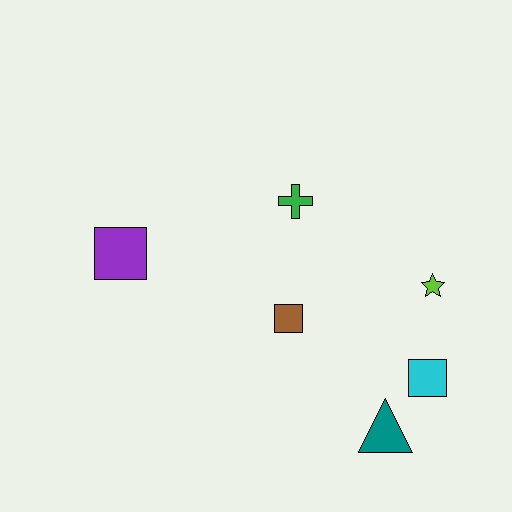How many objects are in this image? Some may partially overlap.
There are 6 objects.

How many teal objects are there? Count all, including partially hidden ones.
There is 1 teal object.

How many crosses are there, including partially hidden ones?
There is 1 cross.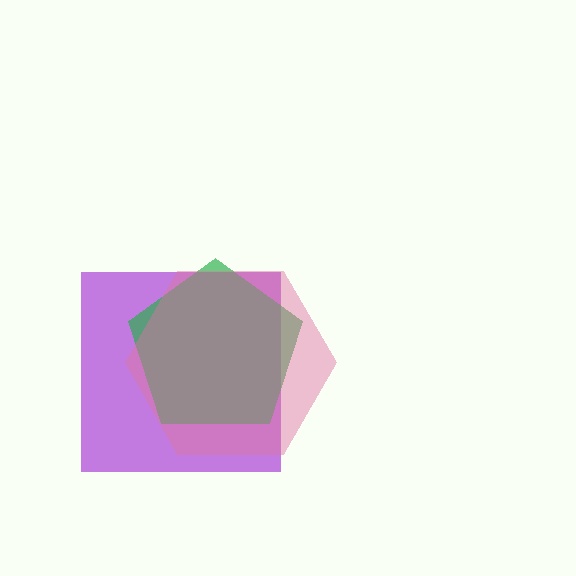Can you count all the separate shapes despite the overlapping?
Yes, there are 3 separate shapes.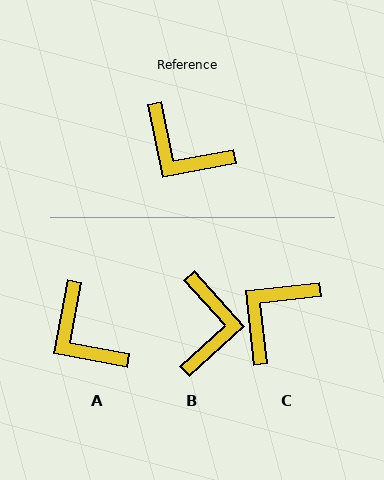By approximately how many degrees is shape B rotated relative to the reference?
Approximately 121 degrees counter-clockwise.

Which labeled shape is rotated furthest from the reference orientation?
B, about 121 degrees away.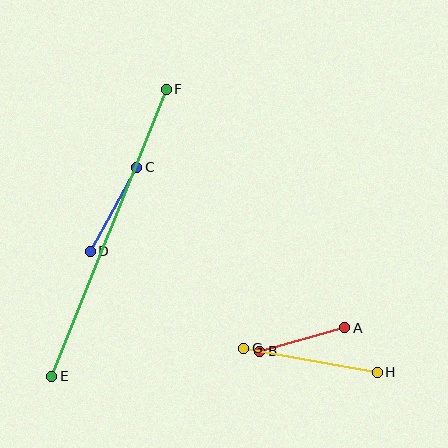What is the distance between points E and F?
The distance is approximately 309 pixels.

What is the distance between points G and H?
The distance is approximately 136 pixels.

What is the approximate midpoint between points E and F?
The midpoint is at approximately (109, 233) pixels.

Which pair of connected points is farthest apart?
Points E and F are farthest apart.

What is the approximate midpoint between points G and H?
The midpoint is at approximately (310, 360) pixels.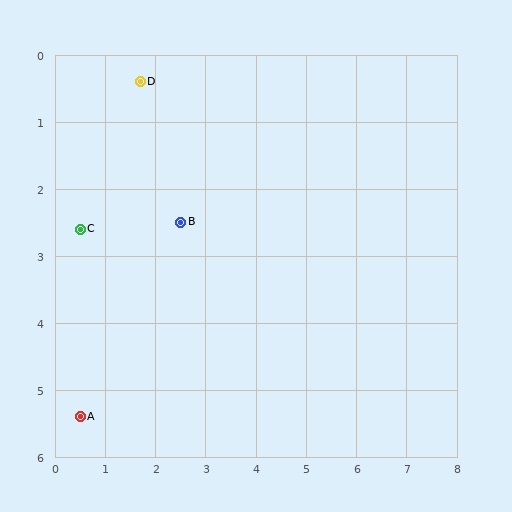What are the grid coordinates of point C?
Point C is at approximately (0.5, 2.6).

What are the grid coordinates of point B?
Point B is at approximately (2.5, 2.5).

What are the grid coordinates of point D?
Point D is at approximately (1.7, 0.4).